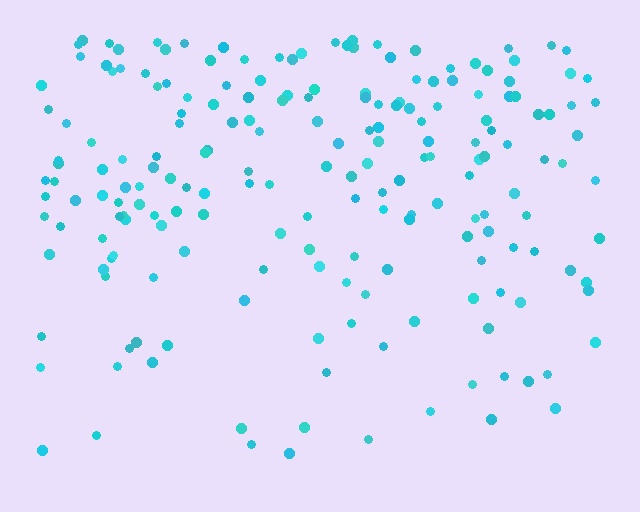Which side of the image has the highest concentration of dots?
The top.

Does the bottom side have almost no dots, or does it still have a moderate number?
Still a moderate number, just noticeably fewer than the top.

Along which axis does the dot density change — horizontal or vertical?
Vertical.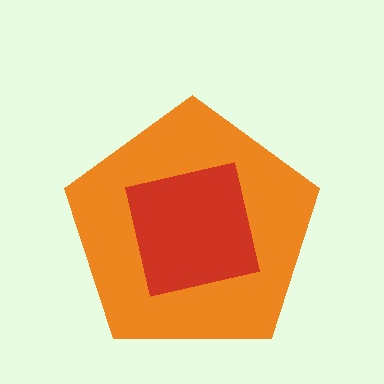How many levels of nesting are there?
2.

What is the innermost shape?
The red square.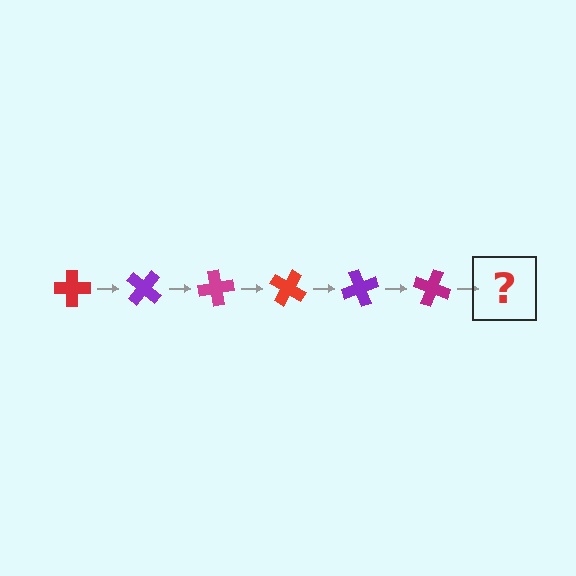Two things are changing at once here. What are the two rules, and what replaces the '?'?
The two rules are that it rotates 40 degrees each step and the color cycles through red, purple, and magenta. The '?' should be a red cross, rotated 240 degrees from the start.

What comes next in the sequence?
The next element should be a red cross, rotated 240 degrees from the start.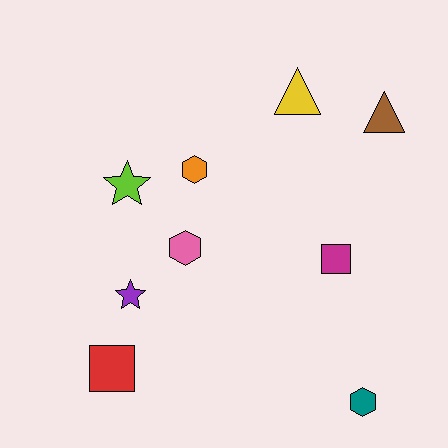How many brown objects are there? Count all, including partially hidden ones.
There is 1 brown object.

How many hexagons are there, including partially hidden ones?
There are 3 hexagons.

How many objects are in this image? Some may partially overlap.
There are 9 objects.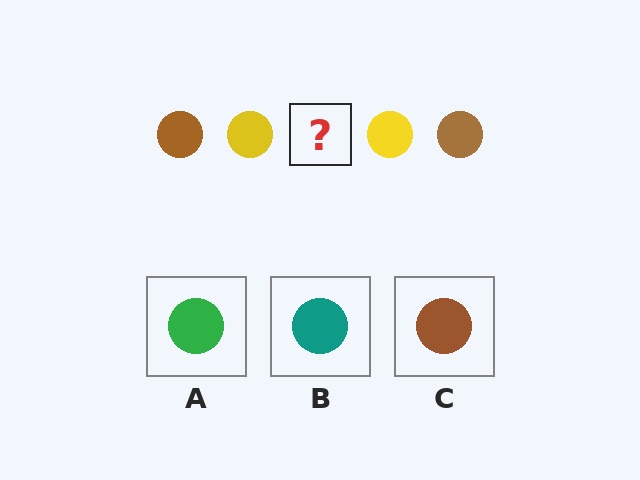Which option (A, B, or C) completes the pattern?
C.